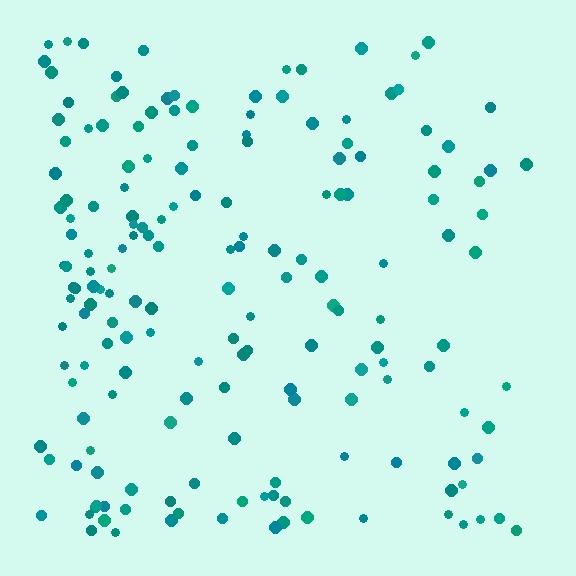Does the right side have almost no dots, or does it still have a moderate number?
Still a moderate number, just noticeably fewer than the left.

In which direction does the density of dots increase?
From right to left, with the left side densest.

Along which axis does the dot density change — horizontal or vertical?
Horizontal.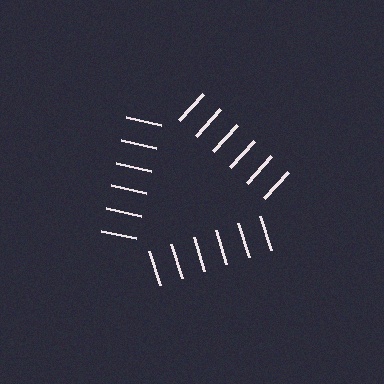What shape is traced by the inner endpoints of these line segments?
An illusory triangle — the line segments terminate on its edges but no continuous stroke is drawn.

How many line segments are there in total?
18 — 6 along each of the 3 edges.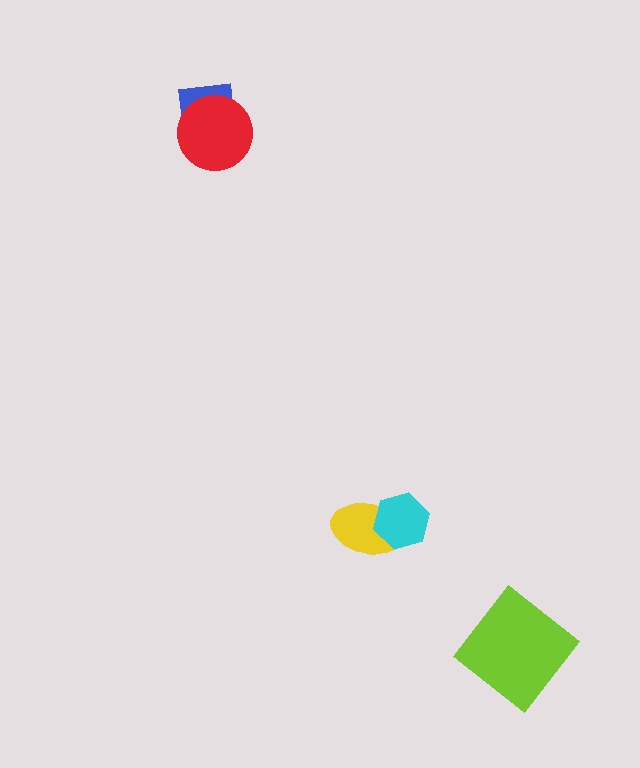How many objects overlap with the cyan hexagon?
1 object overlaps with the cyan hexagon.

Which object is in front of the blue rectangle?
The red circle is in front of the blue rectangle.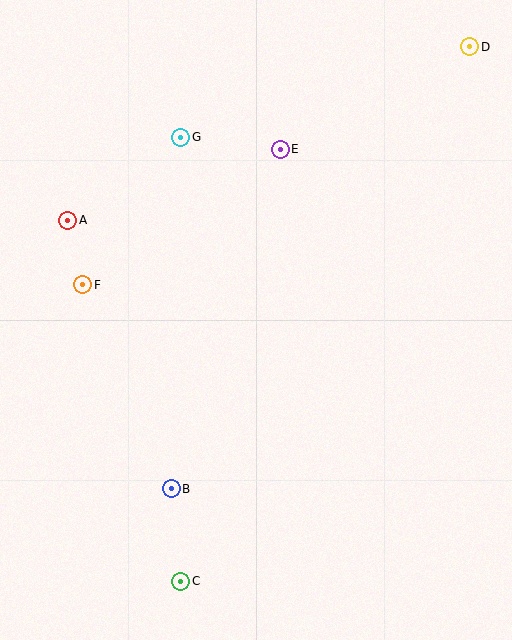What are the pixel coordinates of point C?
Point C is at (181, 581).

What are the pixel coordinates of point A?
Point A is at (68, 220).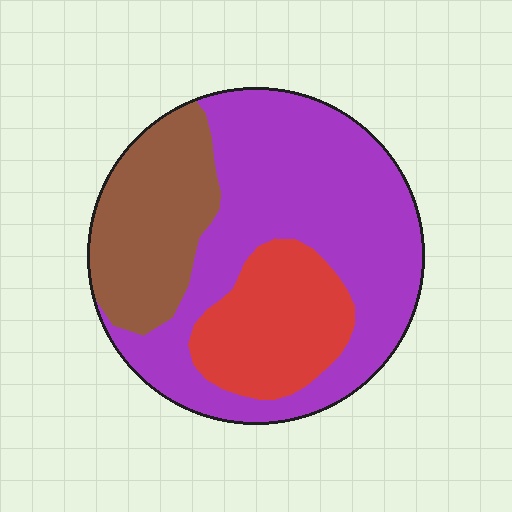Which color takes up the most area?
Purple, at roughly 55%.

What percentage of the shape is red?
Red takes up about one fifth (1/5) of the shape.